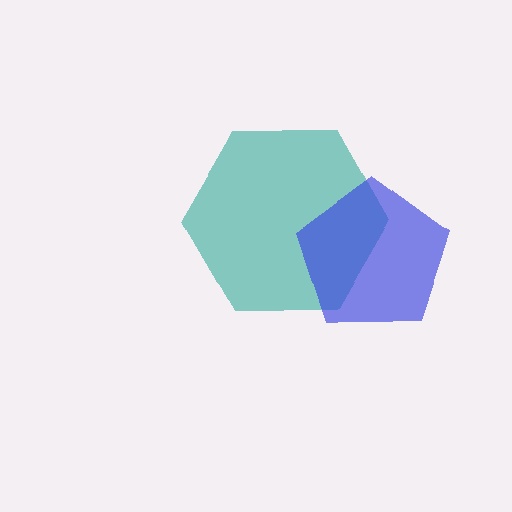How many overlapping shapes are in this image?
There are 2 overlapping shapes in the image.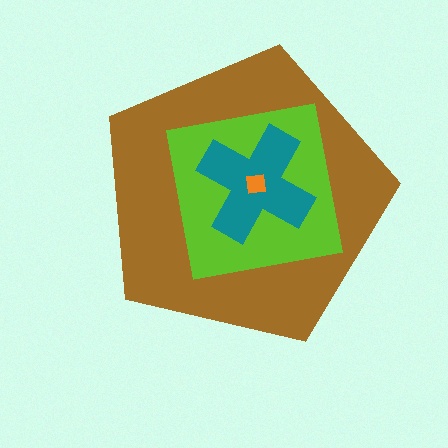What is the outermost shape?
The brown pentagon.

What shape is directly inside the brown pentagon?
The lime square.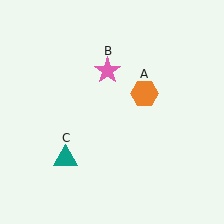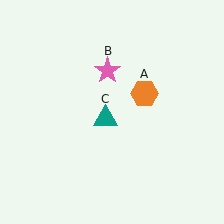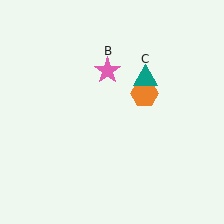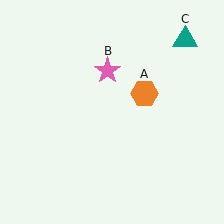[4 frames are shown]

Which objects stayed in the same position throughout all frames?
Orange hexagon (object A) and pink star (object B) remained stationary.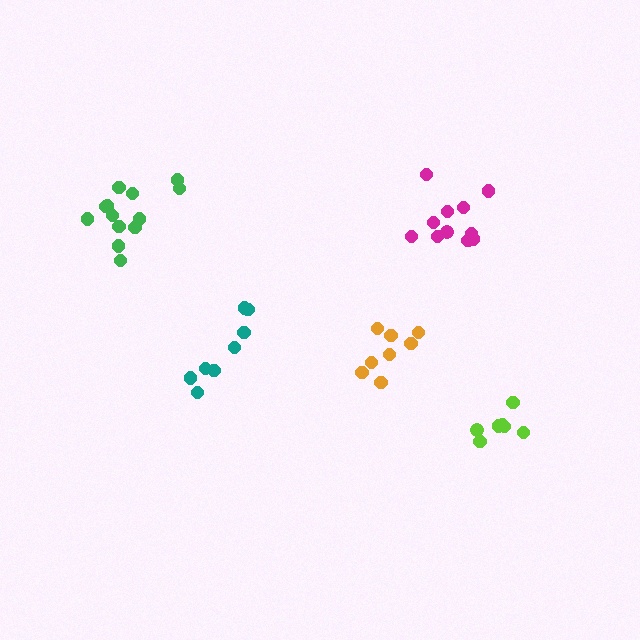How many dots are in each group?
Group 1: 13 dots, Group 2: 7 dots, Group 3: 11 dots, Group 4: 8 dots, Group 5: 8 dots (47 total).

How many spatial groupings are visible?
There are 5 spatial groupings.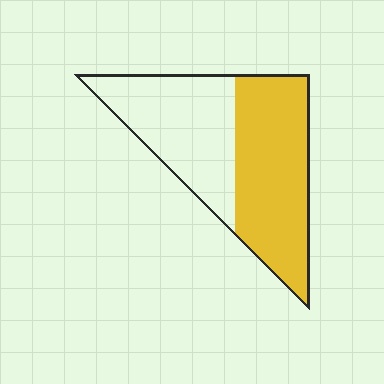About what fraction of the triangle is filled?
About one half (1/2).